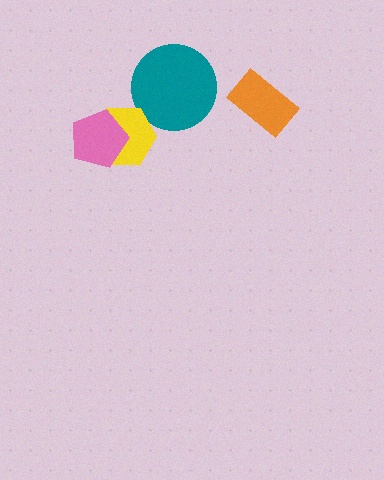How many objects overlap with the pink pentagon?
1 object overlaps with the pink pentagon.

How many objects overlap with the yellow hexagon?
1 object overlaps with the yellow hexagon.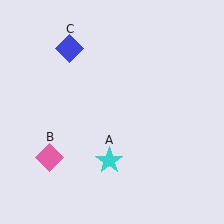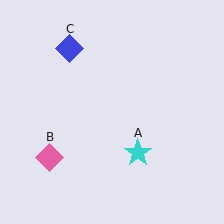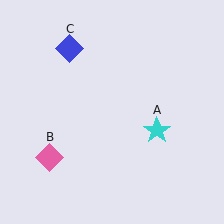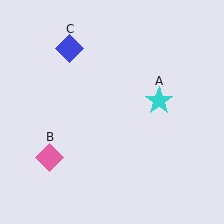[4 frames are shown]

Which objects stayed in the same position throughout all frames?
Pink diamond (object B) and blue diamond (object C) remained stationary.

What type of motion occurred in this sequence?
The cyan star (object A) rotated counterclockwise around the center of the scene.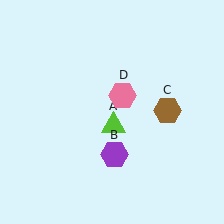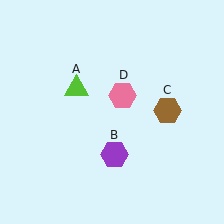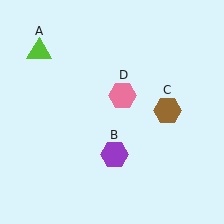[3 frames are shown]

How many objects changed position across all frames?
1 object changed position: lime triangle (object A).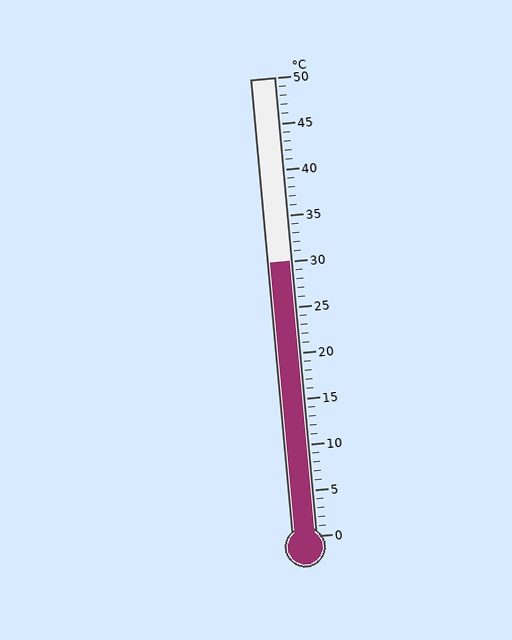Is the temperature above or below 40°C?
The temperature is below 40°C.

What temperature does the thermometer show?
The thermometer shows approximately 30°C.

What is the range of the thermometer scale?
The thermometer scale ranges from 0°C to 50°C.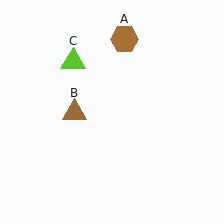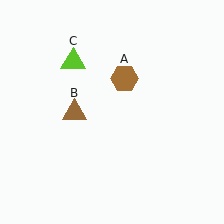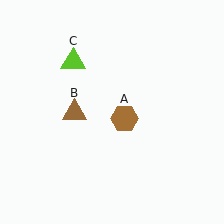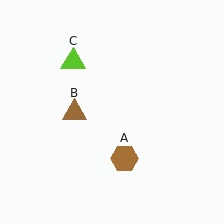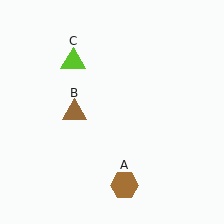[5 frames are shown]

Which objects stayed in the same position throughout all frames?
Brown triangle (object B) and lime triangle (object C) remained stationary.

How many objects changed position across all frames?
1 object changed position: brown hexagon (object A).